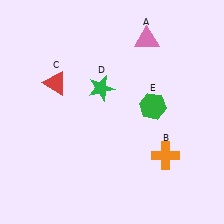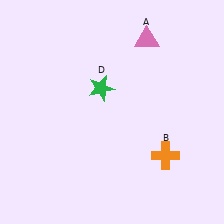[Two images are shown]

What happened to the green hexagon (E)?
The green hexagon (E) was removed in Image 2. It was in the top-right area of Image 1.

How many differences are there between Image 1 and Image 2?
There are 2 differences between the two images.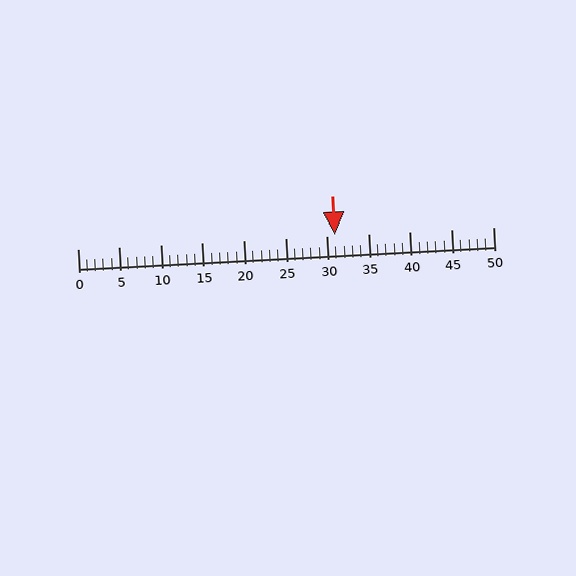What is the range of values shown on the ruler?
The ruler shows values from 0 to 50.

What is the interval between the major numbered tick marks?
The major tick marks are spaced 5 units apart.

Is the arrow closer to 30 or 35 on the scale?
The arrow is closer to 30.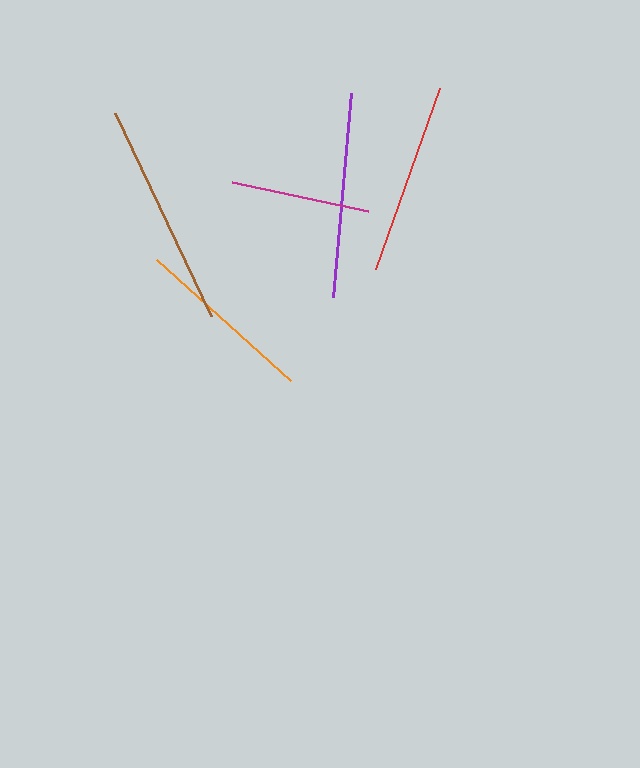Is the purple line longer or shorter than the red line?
The purple line is longer than the red line.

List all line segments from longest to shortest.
From longest to shortest: brown, purple, red, orange, magenta.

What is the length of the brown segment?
The brown segment is approximately 224 pixels long.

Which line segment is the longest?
The brown line is the longest at approximately 224 pixels.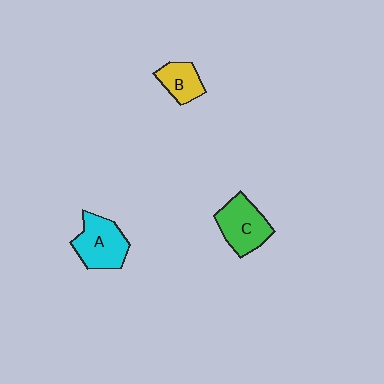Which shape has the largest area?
Shape A (cyan).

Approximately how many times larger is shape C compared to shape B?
Approximately 1.6 times.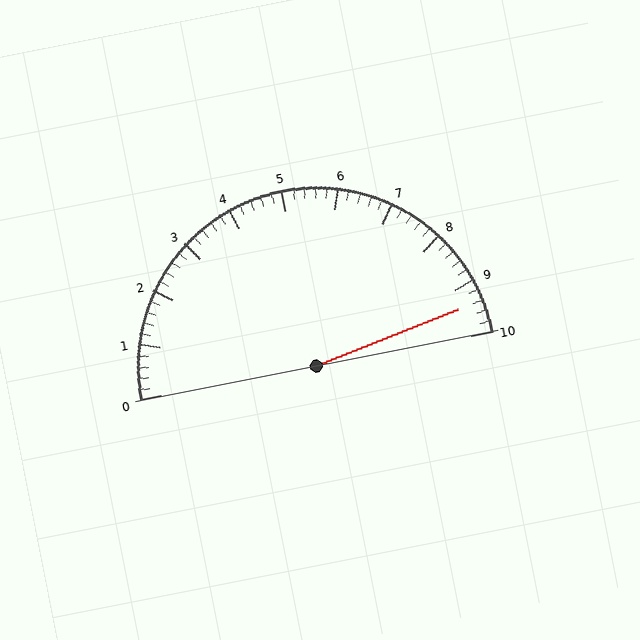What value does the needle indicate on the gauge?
The needle indicates approximately 9.4.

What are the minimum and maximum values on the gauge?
The gauge ranges from 0 to 10.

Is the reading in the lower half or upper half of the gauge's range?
The reading is in the upper half of the range (0 to 10).